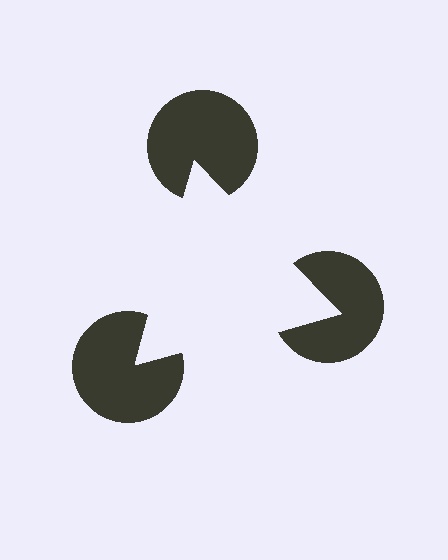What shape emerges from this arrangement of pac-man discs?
An illusory triangle — its edges are inferred from the aligned wedge cuts in the pac-man discs, not physically drawn.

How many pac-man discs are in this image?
There are 3 — one at each vertex of the illusory triangle.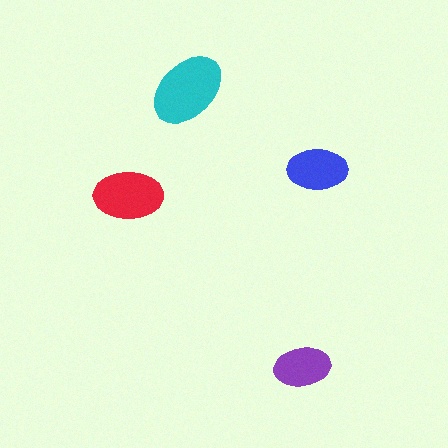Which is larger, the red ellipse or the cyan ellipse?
The cyan one.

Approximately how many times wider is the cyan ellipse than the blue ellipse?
About 1.5 times wider.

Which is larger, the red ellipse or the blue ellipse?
The red one.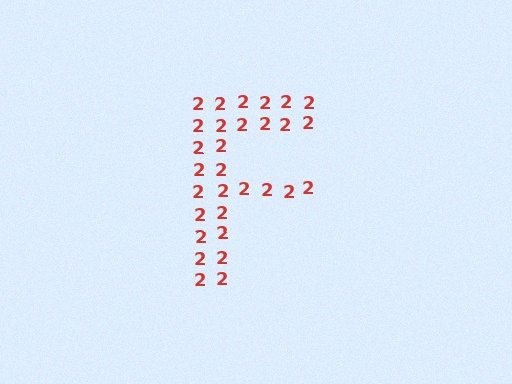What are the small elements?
The small elements are digit 2's.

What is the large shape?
The large shape is the letter F.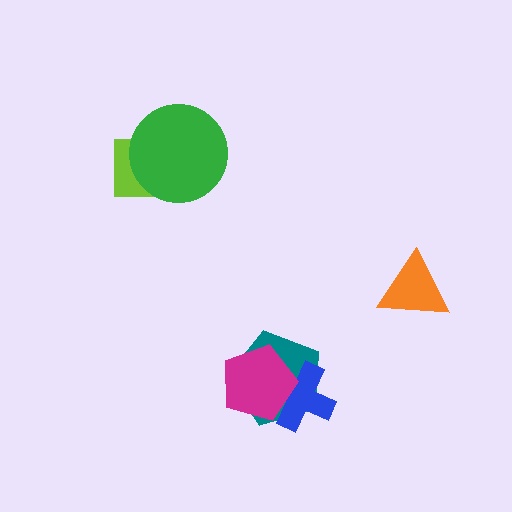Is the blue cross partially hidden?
Yes, it is partially covered by another shape.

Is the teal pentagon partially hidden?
Yes, it is partially covered by another shape.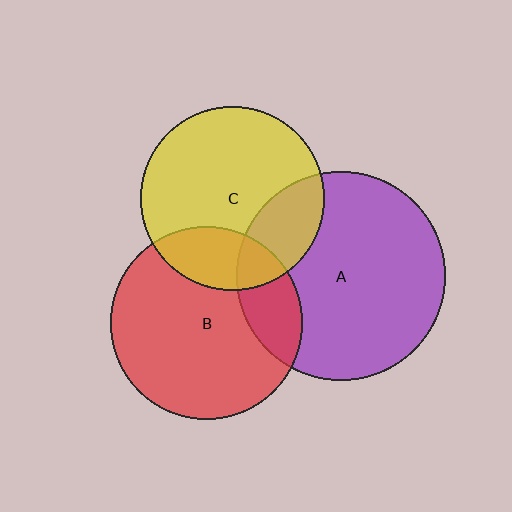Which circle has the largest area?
Circle A (purple).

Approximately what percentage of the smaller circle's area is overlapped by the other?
Approximately 25%.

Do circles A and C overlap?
Yes.